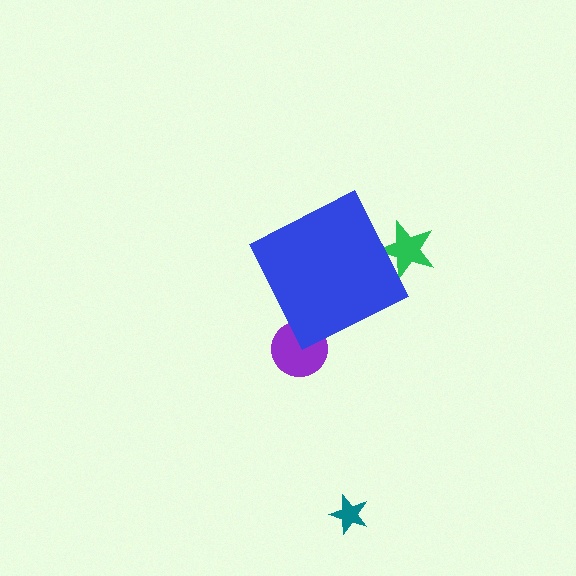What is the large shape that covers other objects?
A blue diamond.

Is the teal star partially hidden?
No, the teal star is fully visible.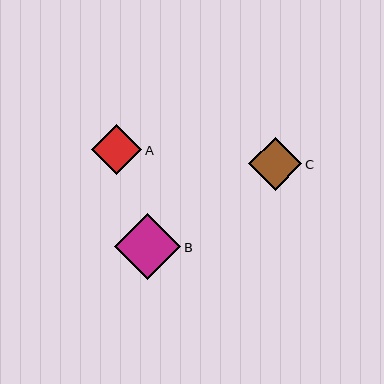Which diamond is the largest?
Diamond B is the largest with a size of approximately 66 pixels.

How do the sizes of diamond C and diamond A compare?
Diamond C and diamond A are approximately the same size.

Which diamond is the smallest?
Diamond A is the smallest with a size of approximately 50 pixels.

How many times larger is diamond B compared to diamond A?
Diamond B is approximately 1.3 times the size of diamond A.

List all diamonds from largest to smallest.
From largest to smallest: B, C, A.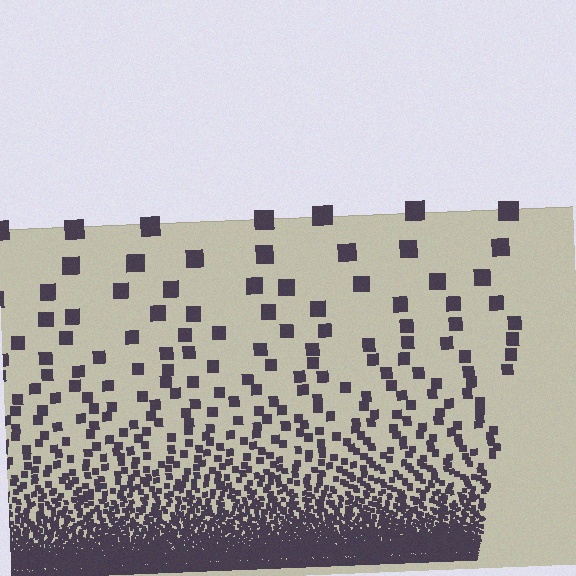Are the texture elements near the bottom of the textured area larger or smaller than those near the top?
Smaller. The gradient is inverted — elements near the bottom are smaller and denser.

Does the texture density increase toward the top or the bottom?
Density increases toward the bottom.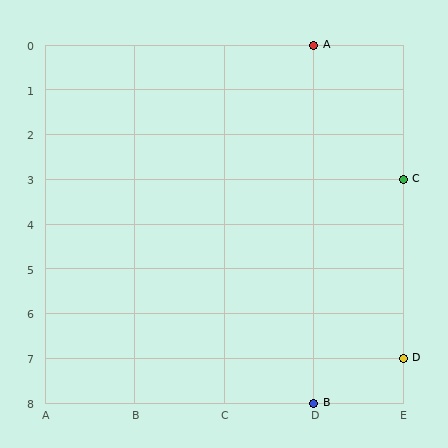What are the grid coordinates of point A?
Point A is at grid coordinates (D, 0).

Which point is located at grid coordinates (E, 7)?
Point D is at (E, 7).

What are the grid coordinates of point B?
Point B is at grid coordinates (D, 8).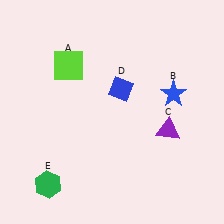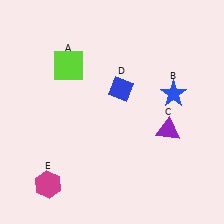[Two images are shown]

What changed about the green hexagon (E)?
In Image 1, E is green. In Image 2, it changed to magenta.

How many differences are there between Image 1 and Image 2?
There is 1 difference between the two images.